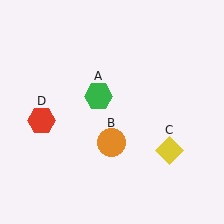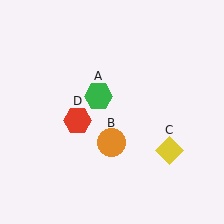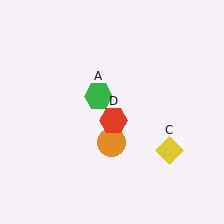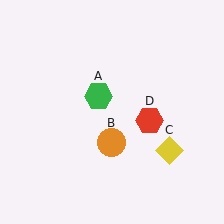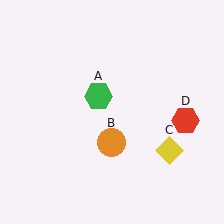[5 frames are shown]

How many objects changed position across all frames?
1 object changed position: red hexagon (object D).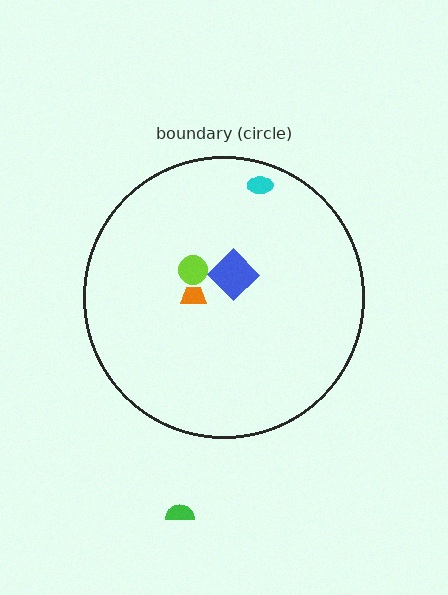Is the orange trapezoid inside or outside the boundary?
Inside.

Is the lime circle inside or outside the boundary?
Inside.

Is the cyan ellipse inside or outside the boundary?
Inside.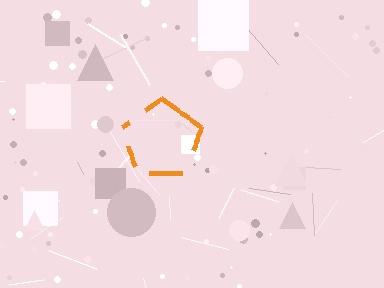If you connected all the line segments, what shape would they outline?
They would outline a pentagon.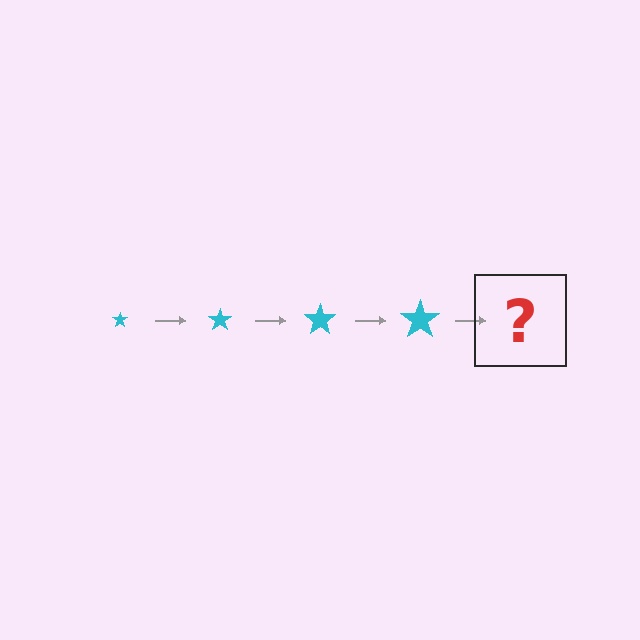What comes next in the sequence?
The next element should be a cyan star, larger than the previous one.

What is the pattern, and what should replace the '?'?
The pattern is that the star gets progressively larger each step. The '?' should be a cyan star, larger than the previous one.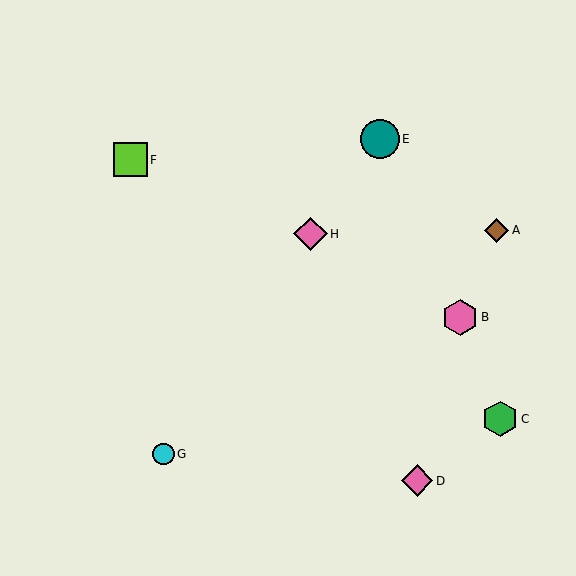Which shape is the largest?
The teal circle (labeled E) is the largest.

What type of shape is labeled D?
Shape D is a pink diamond.